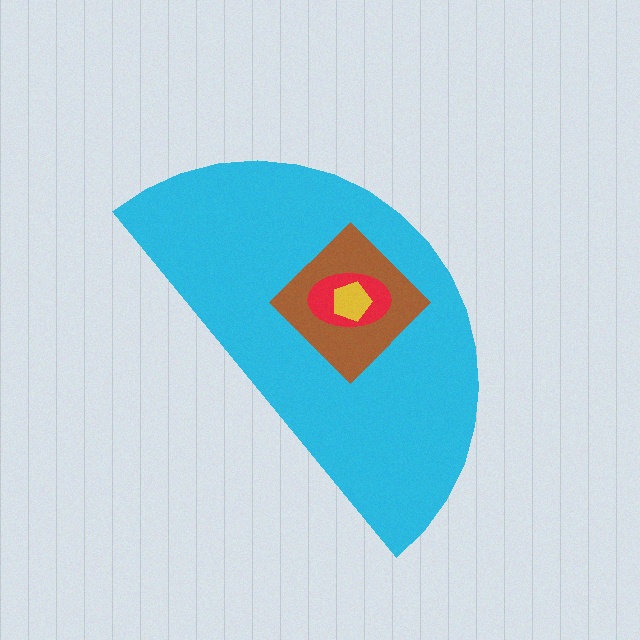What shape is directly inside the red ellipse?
The yellow pentagon.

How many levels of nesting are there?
4.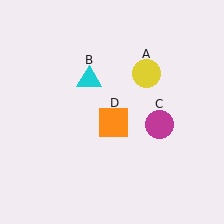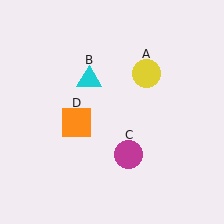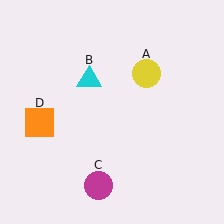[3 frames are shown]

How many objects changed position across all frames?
2 objects changed position: magenta circle (object C), orange square (object D).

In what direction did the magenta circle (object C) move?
The magenta circle (object C) moved down and to the left.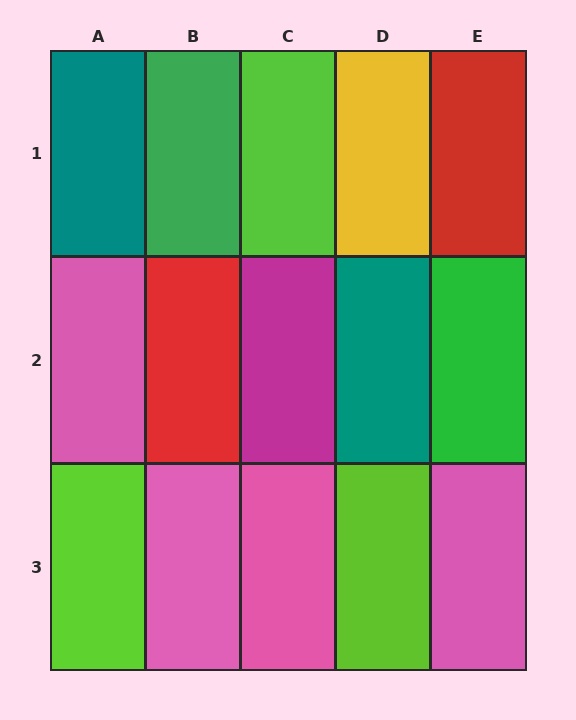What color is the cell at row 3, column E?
Pink.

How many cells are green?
2 cells are green.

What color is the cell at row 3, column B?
Pink.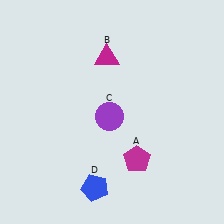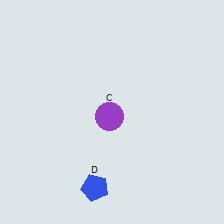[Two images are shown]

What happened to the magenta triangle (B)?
The magenta triangle (B) was removed in Image 2. It was in the top-left area of Image 1.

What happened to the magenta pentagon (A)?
The magenta pentagon (A) was removed in Image 2. It was in the bottom-right area of Image 1.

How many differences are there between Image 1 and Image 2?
There are 2 differences between the two images.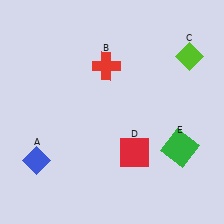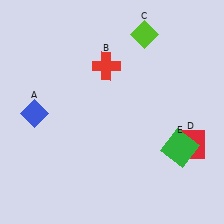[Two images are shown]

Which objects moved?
The objects that moved are: the blue diamond (A), the lime diamond (C), the red square (D).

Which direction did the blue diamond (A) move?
The blue diamond (A) moved up.